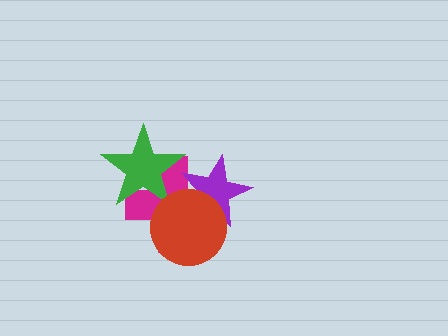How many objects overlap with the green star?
2 objects overlap with the green star.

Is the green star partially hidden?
Yes, it is partially covered by another shape.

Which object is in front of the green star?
The red circle is in front of the green star.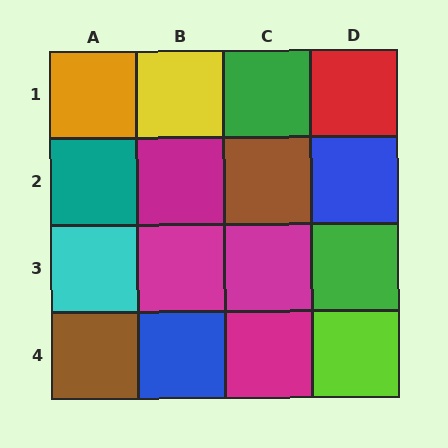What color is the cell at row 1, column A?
Orange.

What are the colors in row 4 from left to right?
Brown, blue, magenta, lime.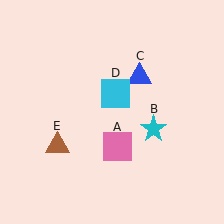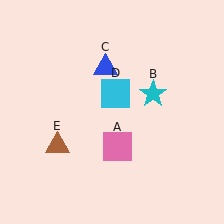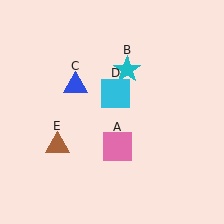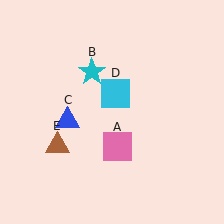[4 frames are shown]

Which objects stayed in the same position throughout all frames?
Pink square (object A) and cyan square (object D) and brown triangle (object E) remained stationary.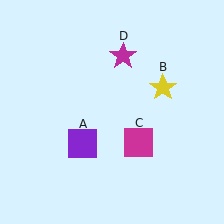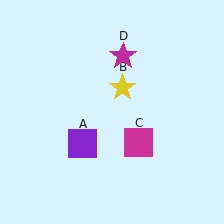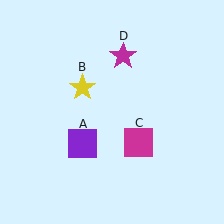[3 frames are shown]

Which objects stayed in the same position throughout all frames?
Purple square (object A) and magenta square (object C) and magenta star (object D) remained stationary.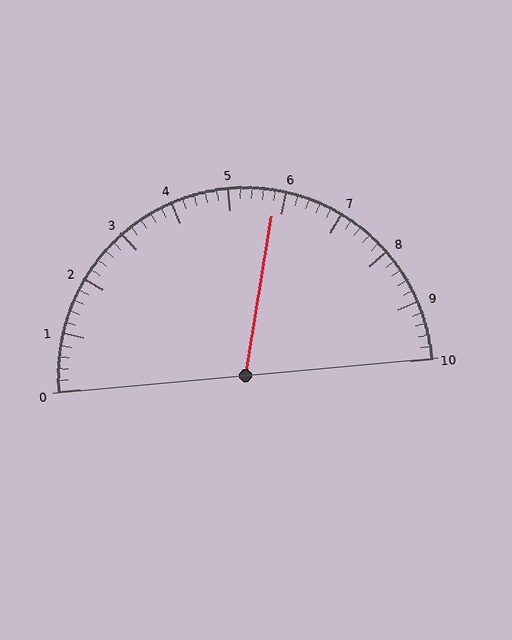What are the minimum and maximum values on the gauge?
The gauge ranges from 0 to 10.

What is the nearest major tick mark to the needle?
The nearest major tick mark is 6.